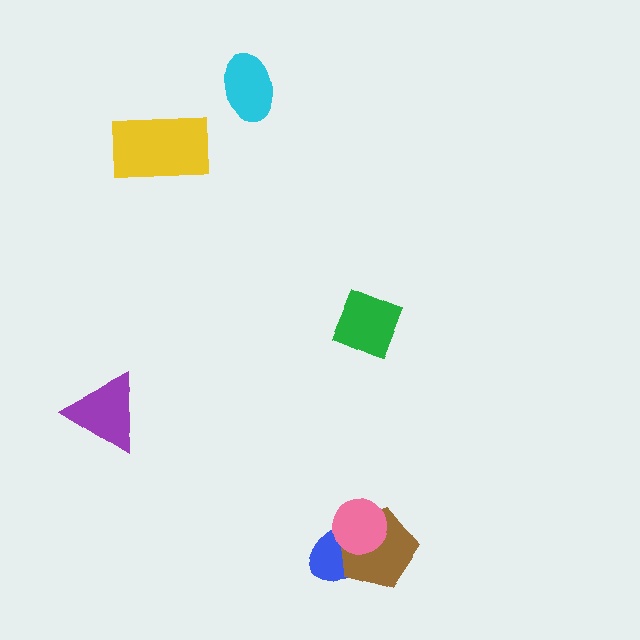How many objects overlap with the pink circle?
2 objects overlap with the pink circle.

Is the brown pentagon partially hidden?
Yes, it is partially covered by another shape.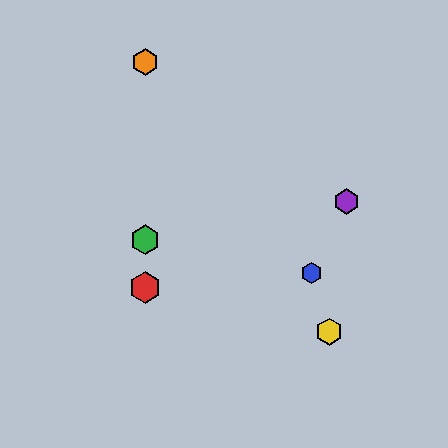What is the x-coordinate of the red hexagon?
The red hexagon is at x≈145.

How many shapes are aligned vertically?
3 shapes (the red hexagon, the green hexagon, the orange hexagon) are aligned vertically.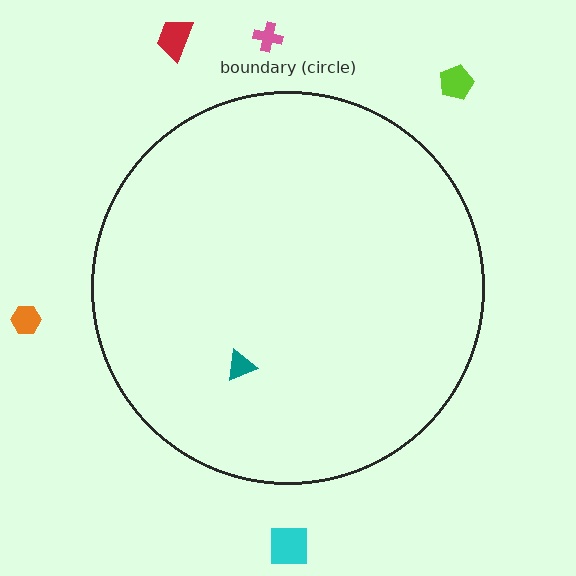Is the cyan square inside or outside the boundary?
Outside.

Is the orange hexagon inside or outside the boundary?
Outside.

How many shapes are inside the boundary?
1 inside, 5 outside.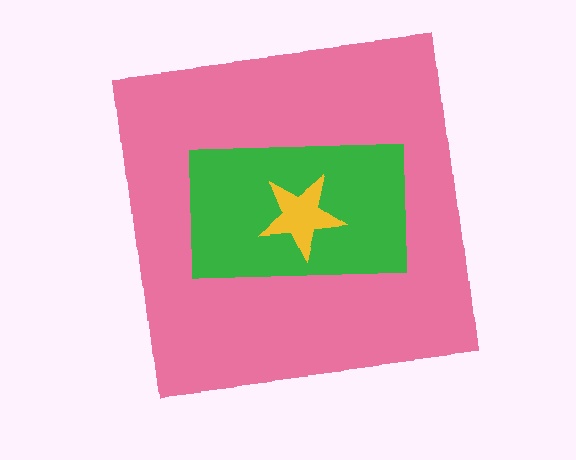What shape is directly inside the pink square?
The green rectangle.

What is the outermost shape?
The pink square.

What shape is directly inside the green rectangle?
The yellow star.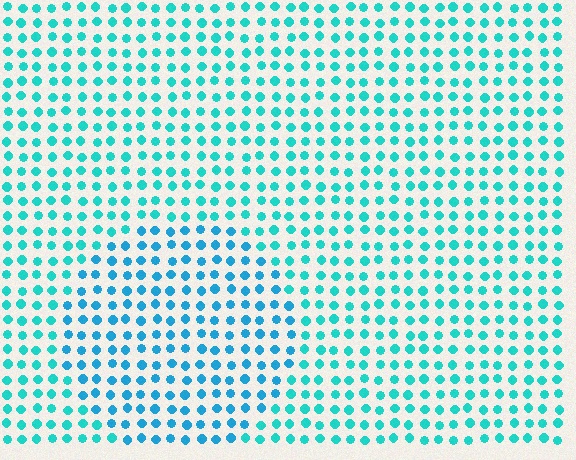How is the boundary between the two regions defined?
The boundary is defined purely by a slight shift in hue (about 22 degrees). Spacing, size, and orientation are identical on both sides.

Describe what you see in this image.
The image is filled with small cyan elements in a uniform arrangement. A circle-shaped region is visible where the elements are tinted to a slightly different hue, forming a subtle color boundary.